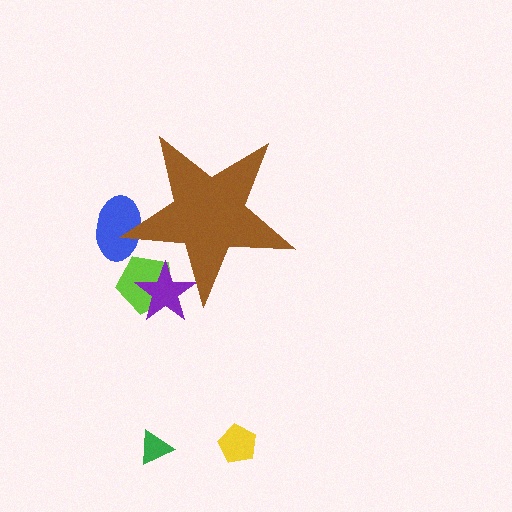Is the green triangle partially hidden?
No, the green triangle is fully visible.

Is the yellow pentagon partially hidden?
No, the yellow pentagon is fully visible.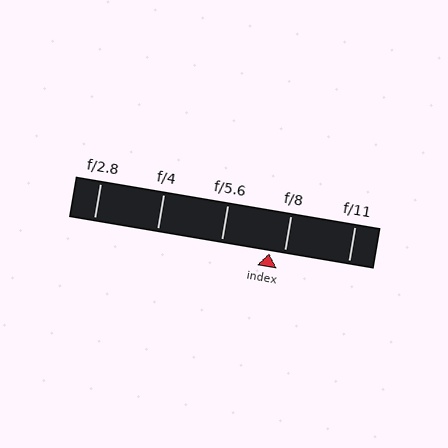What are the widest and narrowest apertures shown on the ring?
The widest aperture shown is f/2.8 and the narrowest is f/11.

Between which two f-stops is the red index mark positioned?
The index mark is between f/5.6 and f/8.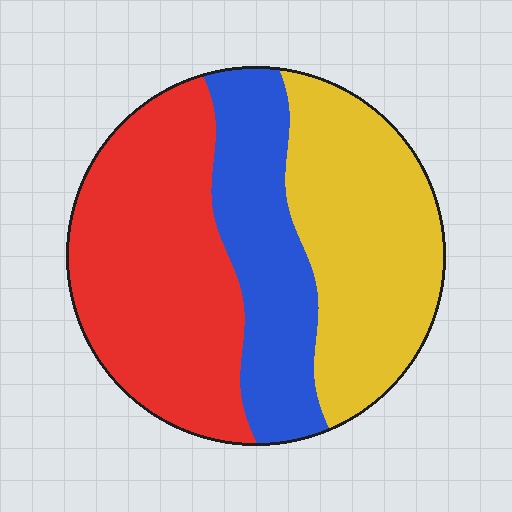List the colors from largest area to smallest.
From largest to smallest: red, yellow, blue.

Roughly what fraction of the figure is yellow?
Yellow takes up about one third (1/3) of the figure.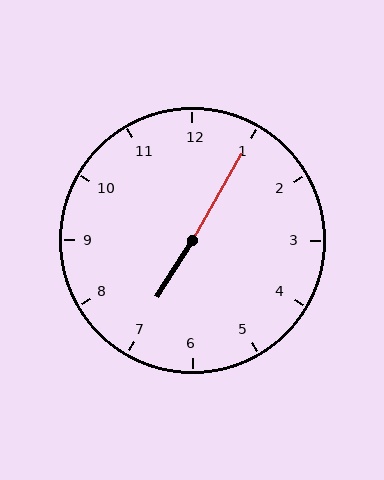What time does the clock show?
7:05.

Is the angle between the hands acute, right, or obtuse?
It is obtuse.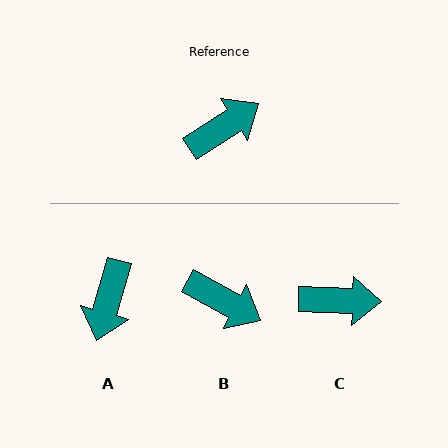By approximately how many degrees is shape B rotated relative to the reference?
Approximately 62 degrees clockwise.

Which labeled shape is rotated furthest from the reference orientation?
A, about 139 degrees away.